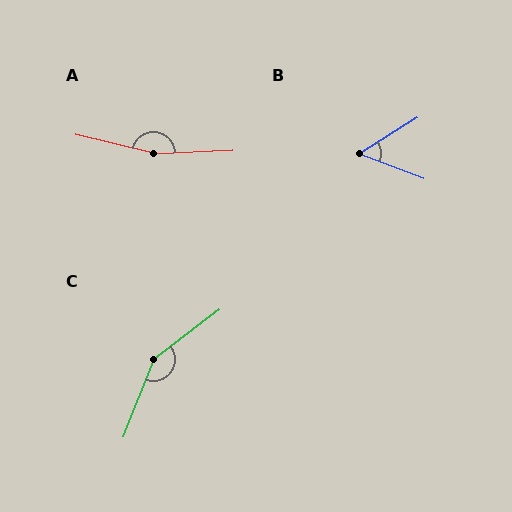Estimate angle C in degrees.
Approximately 148 degrees.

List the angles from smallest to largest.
B (53°), C (148°), A (164°).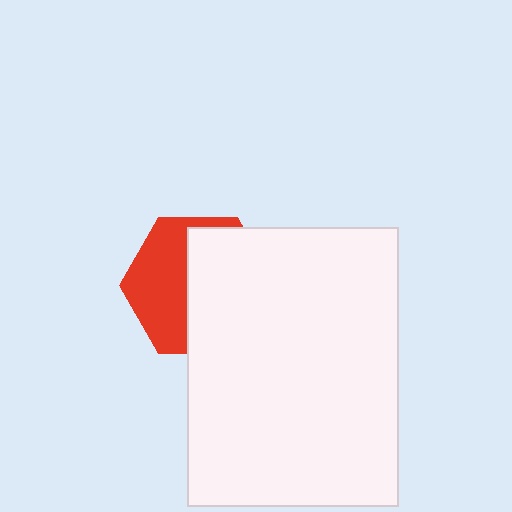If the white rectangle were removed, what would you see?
You would see the complete red hexagon.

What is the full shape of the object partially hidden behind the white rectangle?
The partially hidden object is a red hexagon.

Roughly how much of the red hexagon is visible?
A small part of it is visible (roughly 44%).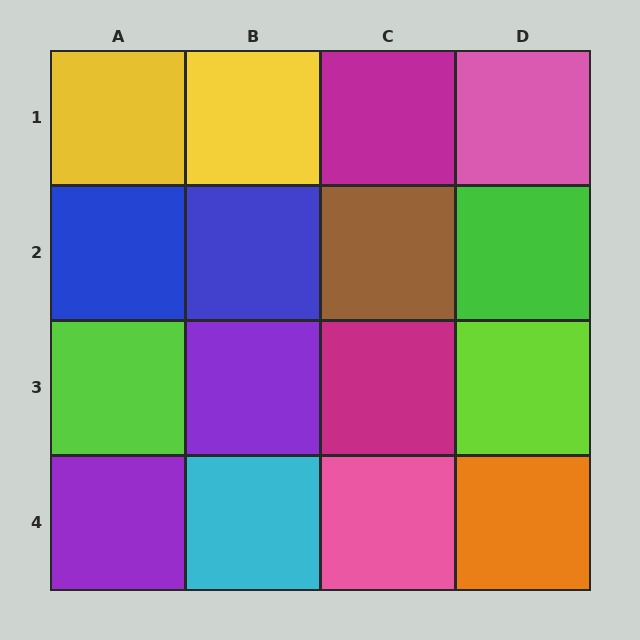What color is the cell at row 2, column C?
Brown.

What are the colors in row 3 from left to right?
Lime, purple, magenta, lime.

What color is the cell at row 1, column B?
Yellow.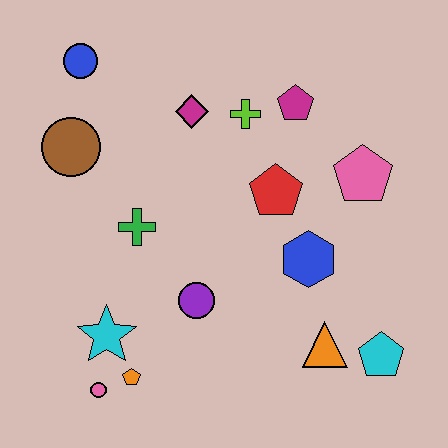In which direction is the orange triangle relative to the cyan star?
The orange triangle is to the right of the cyan star.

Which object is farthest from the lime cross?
The pink circle is farthest from the lime cross.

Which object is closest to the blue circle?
The brown circle is closest to the blue circle.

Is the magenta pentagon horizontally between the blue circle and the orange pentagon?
No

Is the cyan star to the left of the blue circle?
No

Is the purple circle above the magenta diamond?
No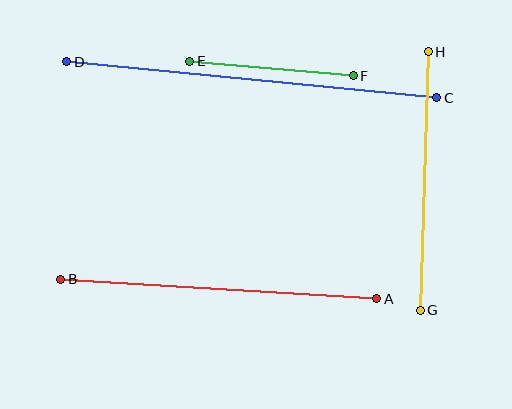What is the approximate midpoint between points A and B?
The midpoint is at approximately (219, 289) pixels.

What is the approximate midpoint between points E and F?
The midpoint is at approximately (272, 69) pixels.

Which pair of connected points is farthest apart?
Points C and D are farthest apart.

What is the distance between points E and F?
The distance is approximately 164 pixels.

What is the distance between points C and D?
The distance is approximately 372 pixels.